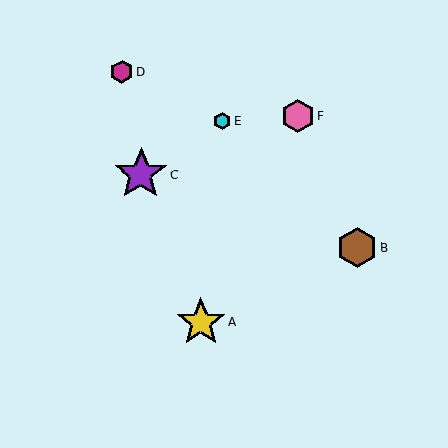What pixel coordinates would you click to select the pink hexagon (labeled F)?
Click at (298, 116) to select the pink hexagon F.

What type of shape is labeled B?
Shape B is a brown hexagon.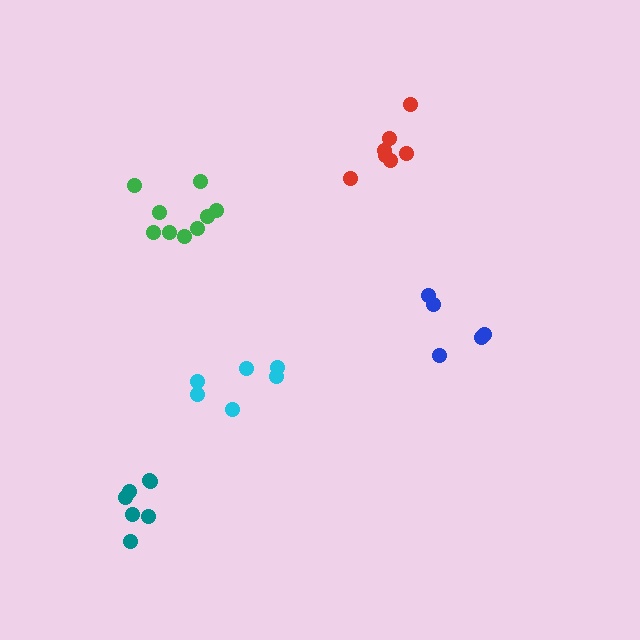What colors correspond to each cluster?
The clusters are colored: green, teal, blue, cyan, red.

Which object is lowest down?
The teal cluster is bottommost.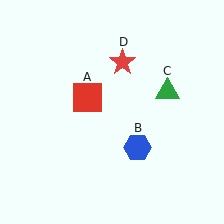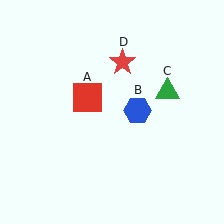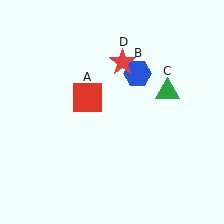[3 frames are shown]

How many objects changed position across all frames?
1 object changed position: blue hexagon (object B).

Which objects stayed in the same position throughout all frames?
Red square (object A) and green triangle (object C) and red star (object D) remained stationary.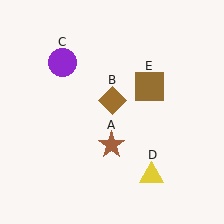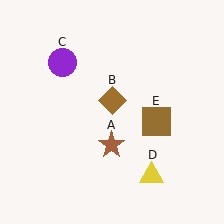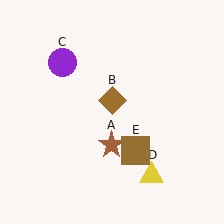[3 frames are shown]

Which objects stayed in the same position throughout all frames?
Brown star (object A) and brown diamond (object B) and purple circle (object C) and yellow triangle (object D) remained stationary.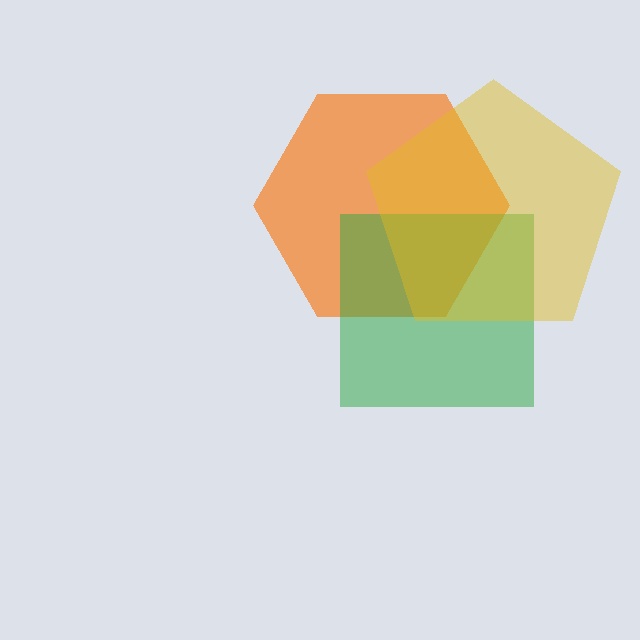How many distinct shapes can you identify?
There are 3 distinct shapes: an orange hexagon, a green square, a yellow pentagon.